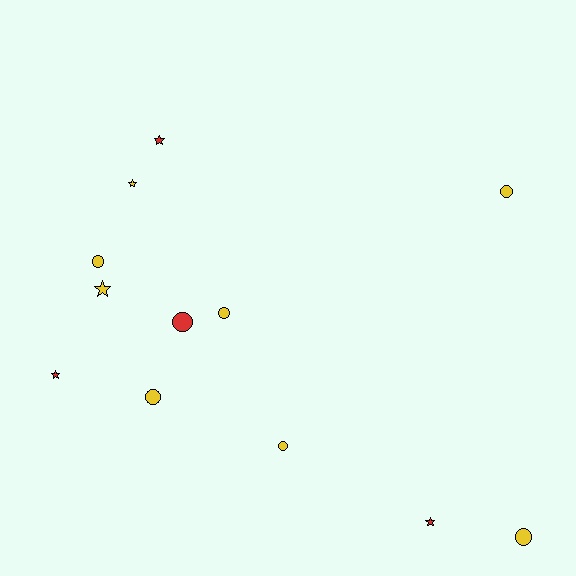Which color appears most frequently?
Yellow, with 8 objects.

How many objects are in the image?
There are 12 objects.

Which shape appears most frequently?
Circle, with 7 objects.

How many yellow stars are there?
There are 2 yellow stars.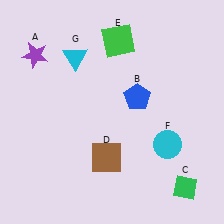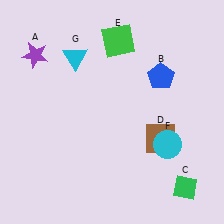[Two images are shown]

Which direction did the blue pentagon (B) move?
The blue pentagon (B) moved right.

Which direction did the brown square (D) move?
The brown square (D) moved right.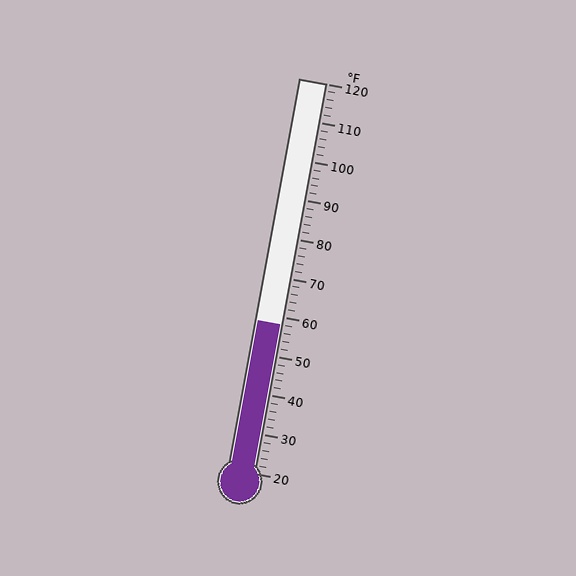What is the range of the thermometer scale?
The thermometer scale ranges from 20°F to 120°F.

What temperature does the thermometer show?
The thermometer shows approximately 58°F.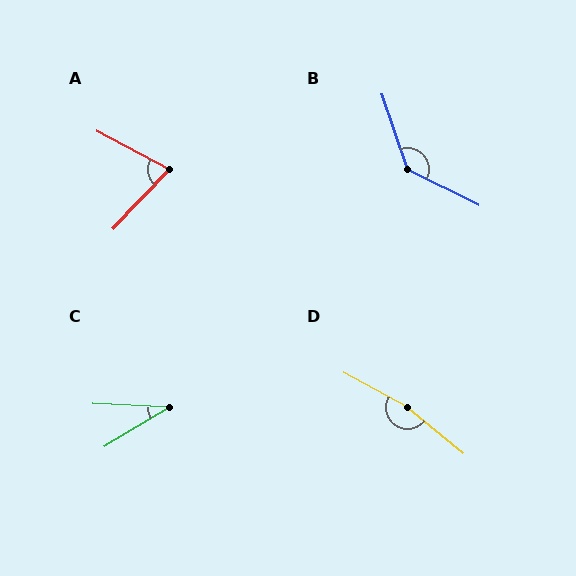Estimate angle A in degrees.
Approximately 74 degrees.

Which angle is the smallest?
C, at approximately 33 degrees.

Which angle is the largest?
D, at approximately 170 degrees.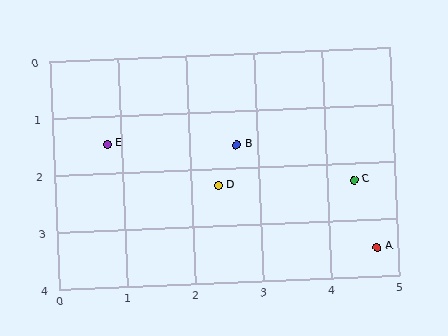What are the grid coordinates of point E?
Point E is at approximately (0.8, 1.5).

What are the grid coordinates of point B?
Point B is at approximately (2.7, 1.6).